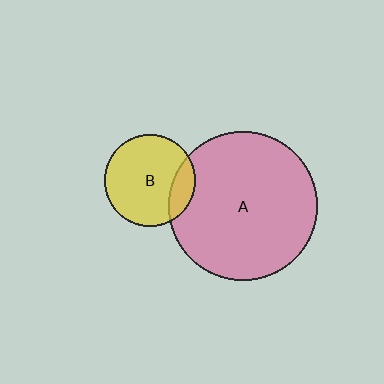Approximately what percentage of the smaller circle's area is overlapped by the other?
Approximately 15%.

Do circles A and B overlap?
Yes.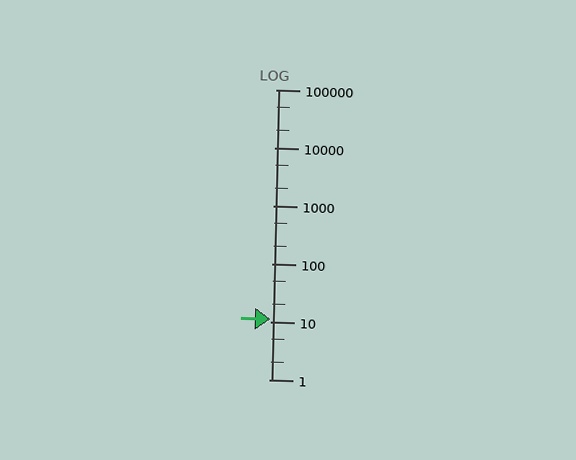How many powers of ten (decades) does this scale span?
The scale spans 5 decades, from 1 to 100000.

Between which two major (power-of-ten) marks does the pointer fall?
The pointer is between 10 and 100.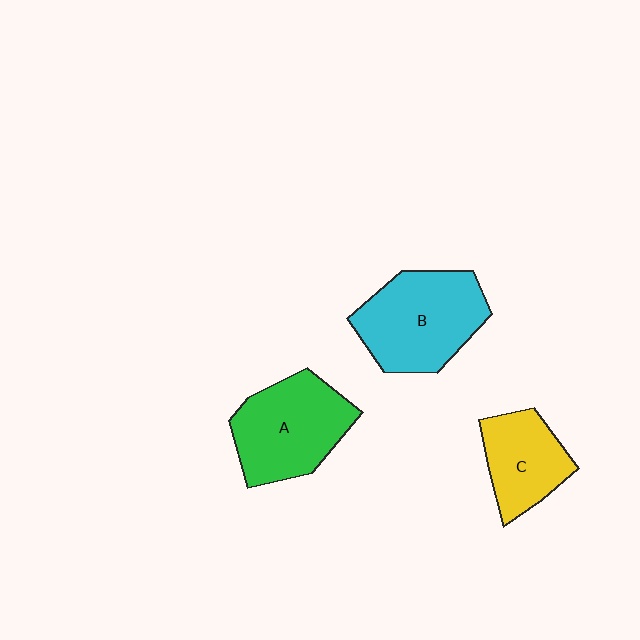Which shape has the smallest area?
Shape C (yellow).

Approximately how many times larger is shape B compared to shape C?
Approximately 1.5 times.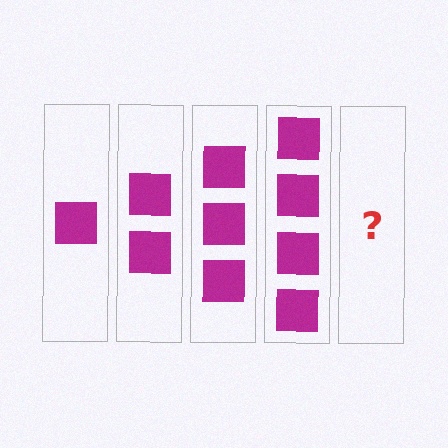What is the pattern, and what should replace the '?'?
The pattern is that each step adds one more square. The '?' should be 5 squares.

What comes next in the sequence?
The next element should be 5 squares.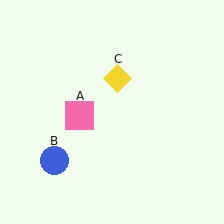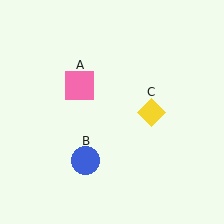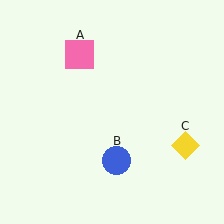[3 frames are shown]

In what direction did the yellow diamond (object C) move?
The yellow diamond (object C) moved down and to the right.